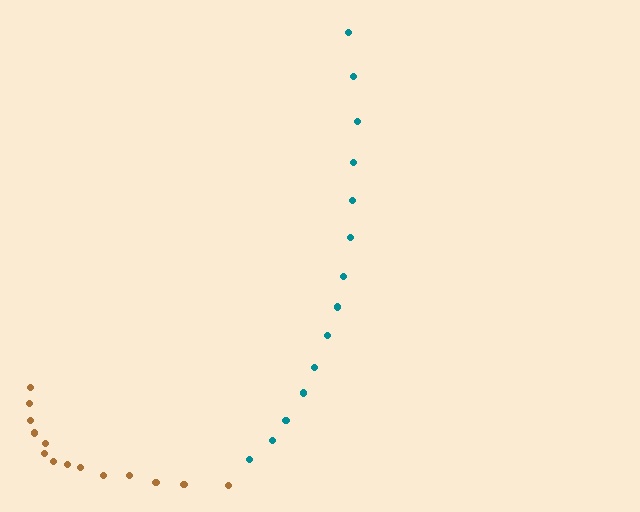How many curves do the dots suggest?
There are 2 distinct paths.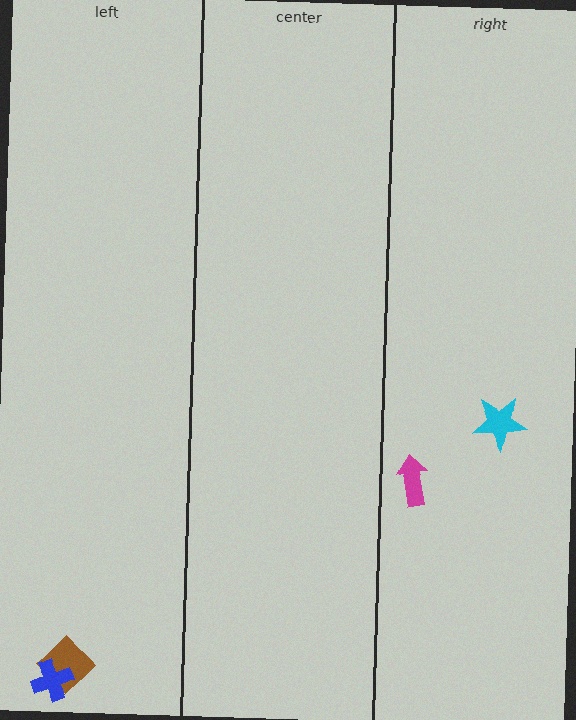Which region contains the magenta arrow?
The right region.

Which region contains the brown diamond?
The left region.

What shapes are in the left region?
The brown diamond, the blue cross.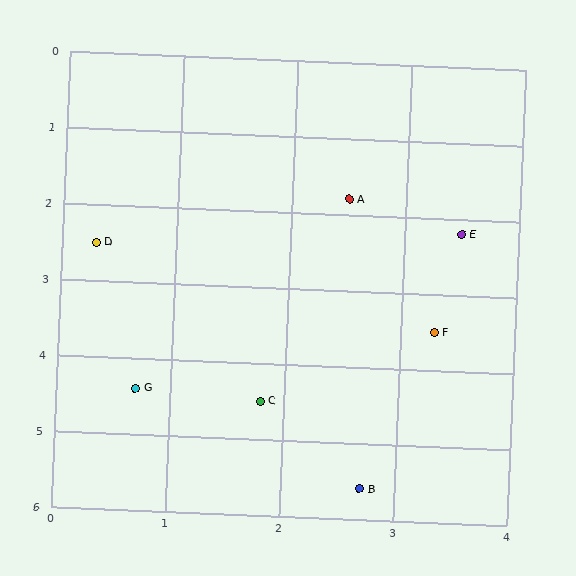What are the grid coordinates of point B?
Point B is at approximately (2.7, 5.6).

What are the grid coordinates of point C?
Point C is at approximately (1.8, 4.5).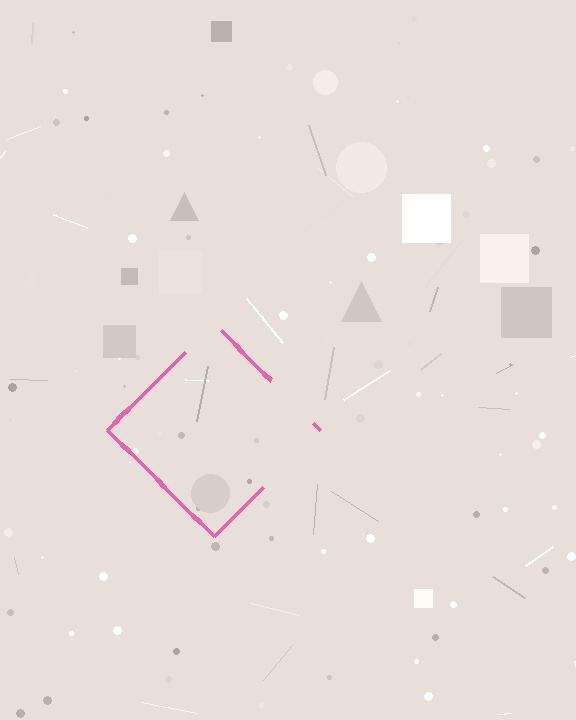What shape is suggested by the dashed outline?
The dashed outline suggests a diamond.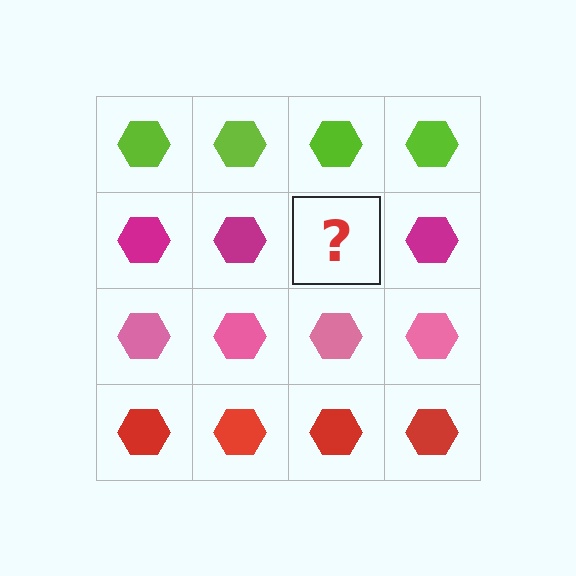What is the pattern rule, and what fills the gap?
The rule is that each row has a consistent color. The gap should be filled with a magenta hexagon.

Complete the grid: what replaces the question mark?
The question mark should be replaced with a magenta hexagon.